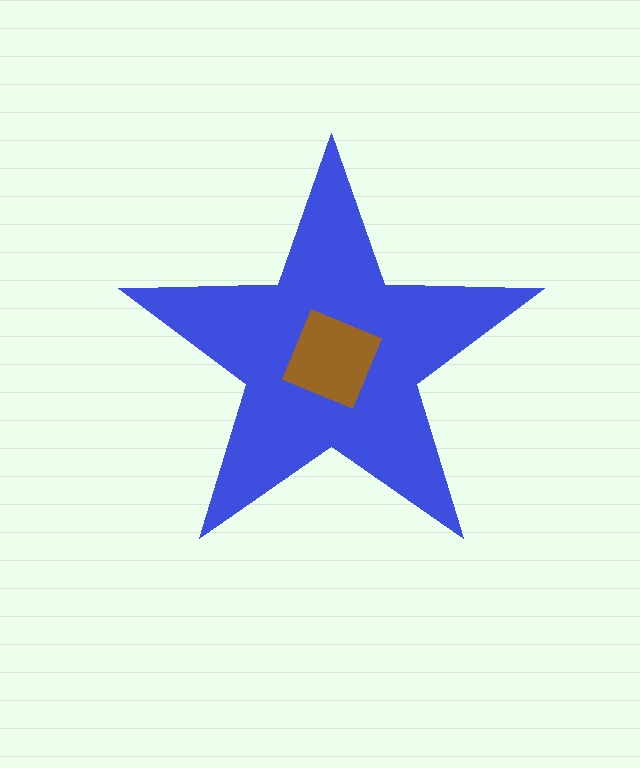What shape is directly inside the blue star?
The brown diamond.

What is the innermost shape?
The brown diamond.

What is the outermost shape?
The blue star.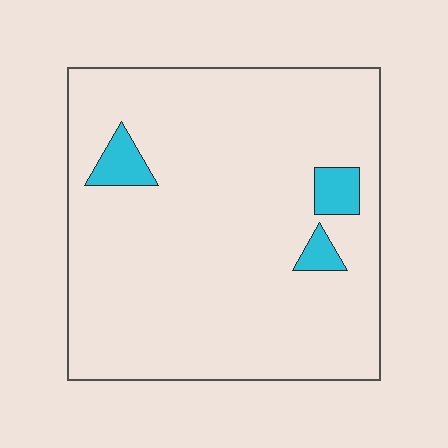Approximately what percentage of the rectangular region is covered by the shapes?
Approximately 5%.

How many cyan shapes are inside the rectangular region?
3.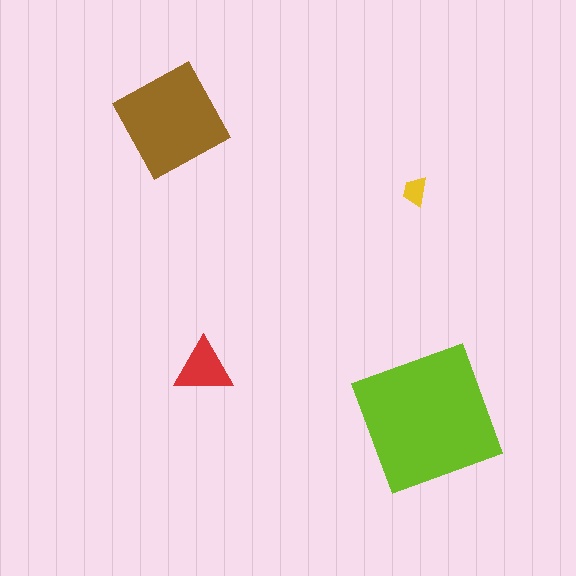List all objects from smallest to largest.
The yellow trapezoid, the red triangle, the brown diamond, the lime square.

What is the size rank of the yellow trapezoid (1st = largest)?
4th.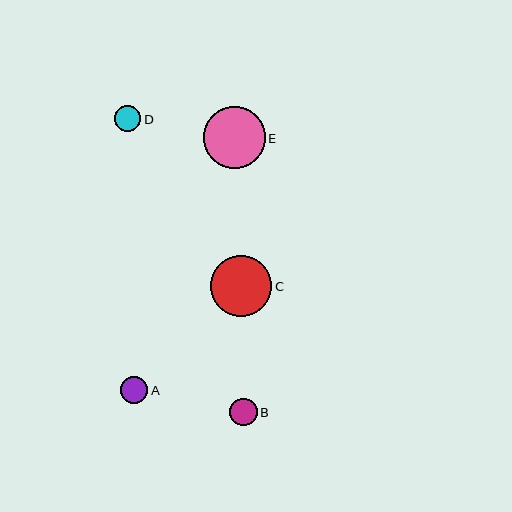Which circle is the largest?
Circle E is the largest with a size of approximately 62 pixels.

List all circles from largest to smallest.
From largest to smallest: E, C, A, B, D.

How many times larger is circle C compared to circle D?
Circle C is approximately 2.3 times the size of circle D.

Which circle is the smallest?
Circle D is the smallest with a size of approximately 26 pixels.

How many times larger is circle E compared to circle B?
Circle E is approximately 2.3 times the size of circle B.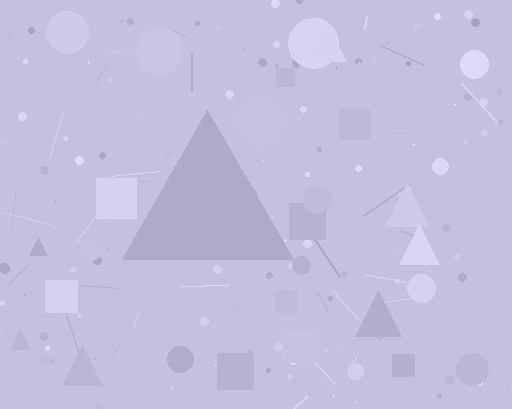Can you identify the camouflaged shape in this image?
The camouflaged shape is a triangle.